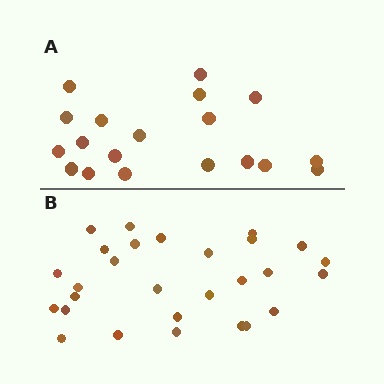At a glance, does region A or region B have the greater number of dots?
Region B (the bottom region) has more dots.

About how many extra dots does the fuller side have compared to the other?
Region B has roughly 8 or so more dots than region A.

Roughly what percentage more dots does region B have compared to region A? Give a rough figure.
About 45% more.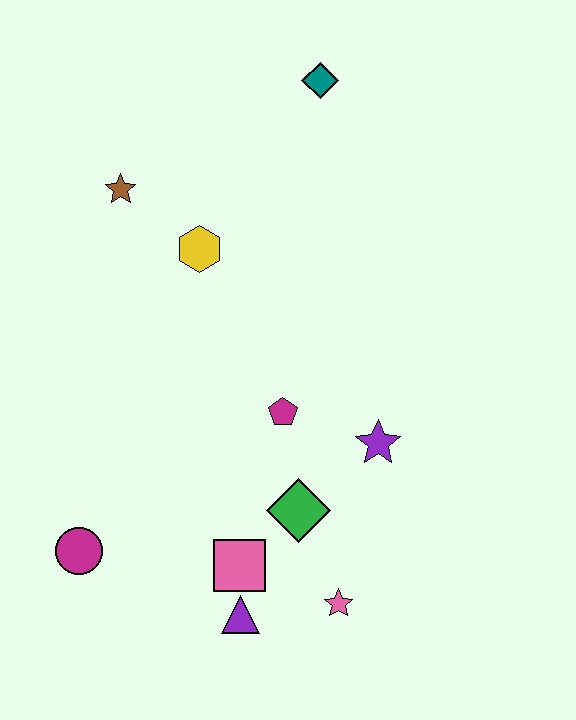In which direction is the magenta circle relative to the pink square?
The magenta circle is to the left of the pink square.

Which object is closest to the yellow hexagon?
The brown star is closest to the yellow hexagon.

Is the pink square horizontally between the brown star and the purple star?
Yes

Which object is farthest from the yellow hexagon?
The pink star is farthest from the yellow hexagon.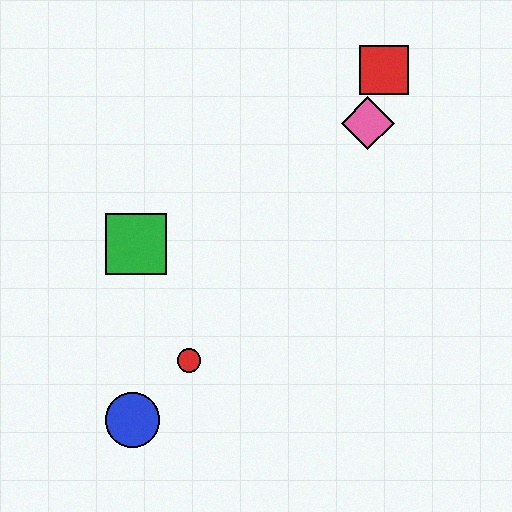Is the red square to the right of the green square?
Yes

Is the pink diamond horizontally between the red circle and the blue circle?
No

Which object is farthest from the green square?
The red square is farthest from the green square.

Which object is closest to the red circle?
The blue circle is closest to the red circle.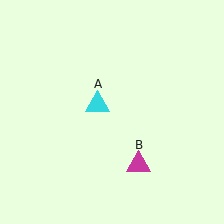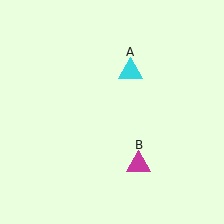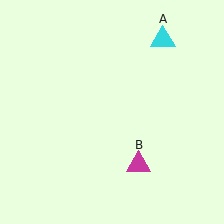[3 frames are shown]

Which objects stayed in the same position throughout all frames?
Magenta triangle (object B) remained stationary.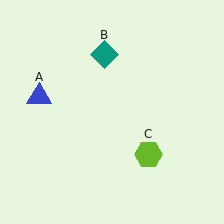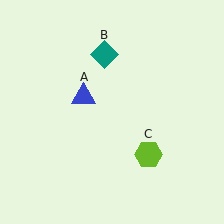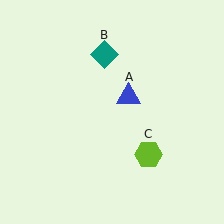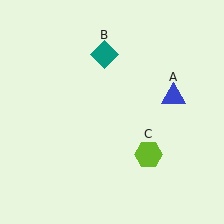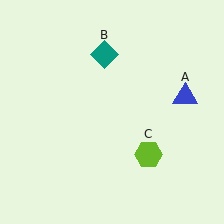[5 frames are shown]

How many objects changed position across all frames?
1 object changed position: blue triangle (object A).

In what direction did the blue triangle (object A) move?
The blue triangle (object A) moved right.